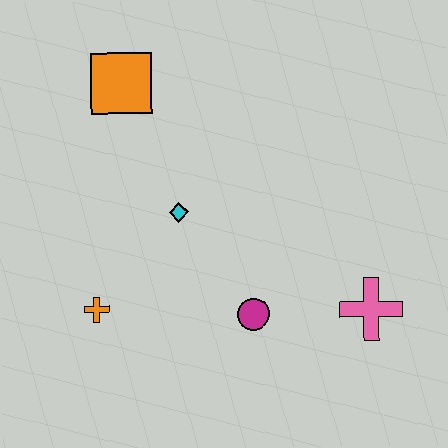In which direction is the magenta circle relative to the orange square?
The magenta circle is below the orange square.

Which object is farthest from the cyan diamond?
The pink cross is farthest from the cyan diamond.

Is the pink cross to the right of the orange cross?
Yes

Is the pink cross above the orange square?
No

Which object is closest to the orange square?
The cyan diamond is closest to the orange square.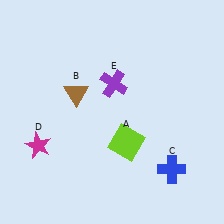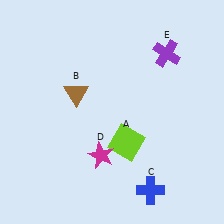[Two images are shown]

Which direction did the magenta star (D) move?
The magenta star (D) moved right.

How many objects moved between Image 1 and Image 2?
3 objects moved between the two images.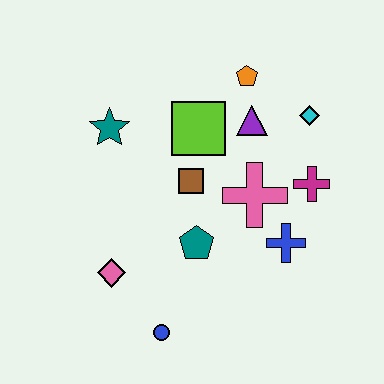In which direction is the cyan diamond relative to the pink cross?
The cyan diamond is above the pink cross.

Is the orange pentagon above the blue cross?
Yes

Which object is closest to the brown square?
The lime square is closest to the brown square.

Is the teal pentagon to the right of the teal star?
Yes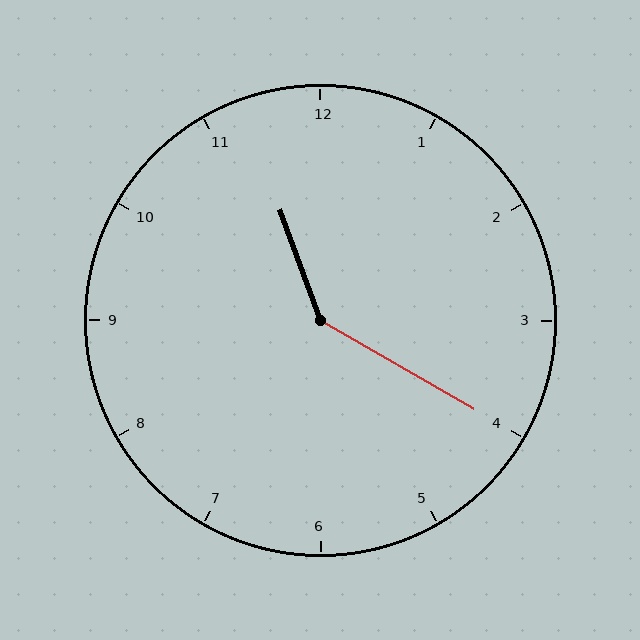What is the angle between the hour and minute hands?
Approximately 140 degrees.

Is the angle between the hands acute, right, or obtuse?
It is obtuse.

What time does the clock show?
11:20.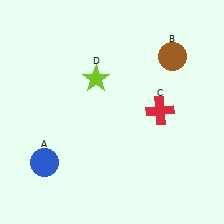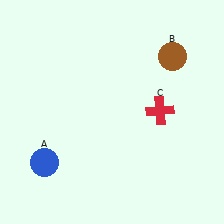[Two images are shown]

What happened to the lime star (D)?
The lime star (D) was removed in Image 2. It was in the top-left area of Image 1.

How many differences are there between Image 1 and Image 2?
There is 1 difference between the two images.